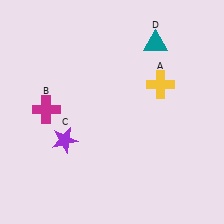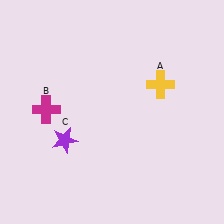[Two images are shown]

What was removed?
The teal triangle (D) was removed in Image 2.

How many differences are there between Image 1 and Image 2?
There is 1 difference between the two images.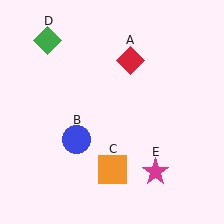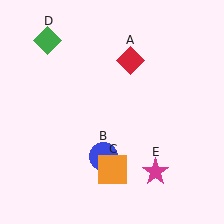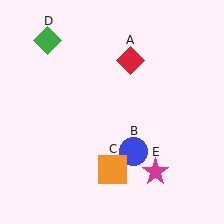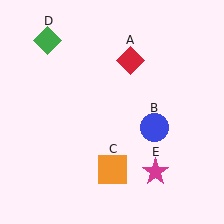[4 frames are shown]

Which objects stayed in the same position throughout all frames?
Red diamond (object A) and orange square (object C) and green diamond (object D) and magenta star (object E) remained stationary.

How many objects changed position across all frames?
1 object changed position: blue circle (object B).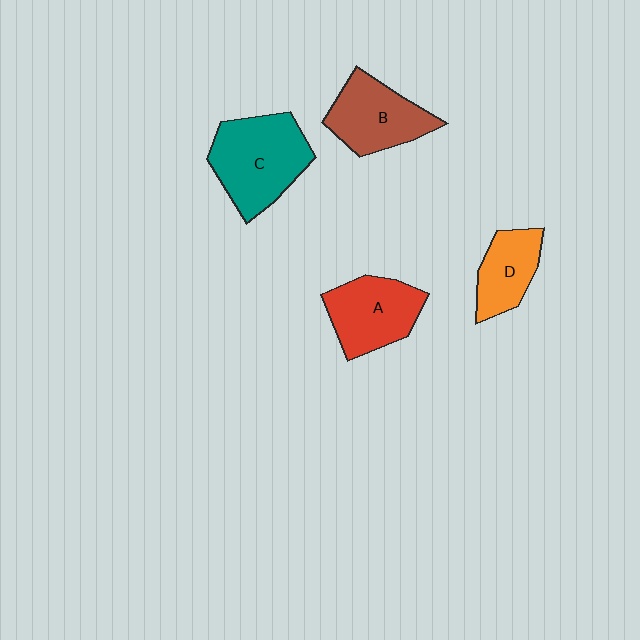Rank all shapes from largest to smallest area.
From largest to smallest: C (teal), A (red), B (brown), D (orange).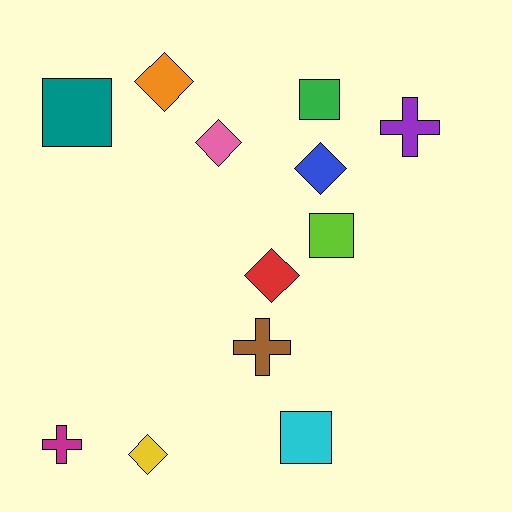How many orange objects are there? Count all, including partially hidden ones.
There is 1 orange object.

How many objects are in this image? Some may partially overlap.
There are 12 objects.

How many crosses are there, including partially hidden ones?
There are 3 crosses.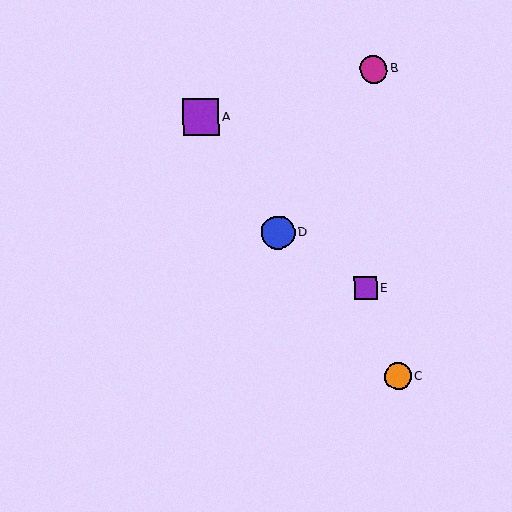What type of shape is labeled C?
Shape C is an orange circle.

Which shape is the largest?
The purple square (labeled A) is the largest.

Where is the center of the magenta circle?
The center of the magenta circle is at (373, 69).